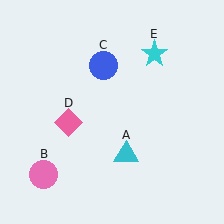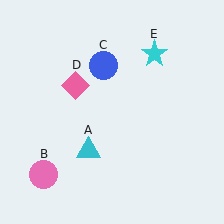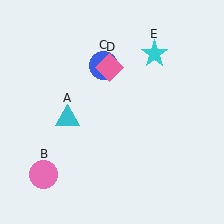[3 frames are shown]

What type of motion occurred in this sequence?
The cyan triangle (object A), pink diamond (object D) rotated clockwise around the center of the scene.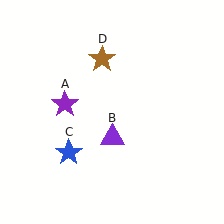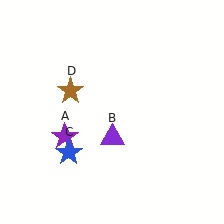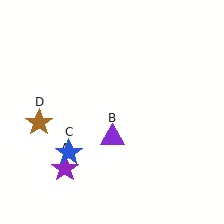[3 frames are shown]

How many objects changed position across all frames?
2 objects changed position: purple star (object A), brown star (object D).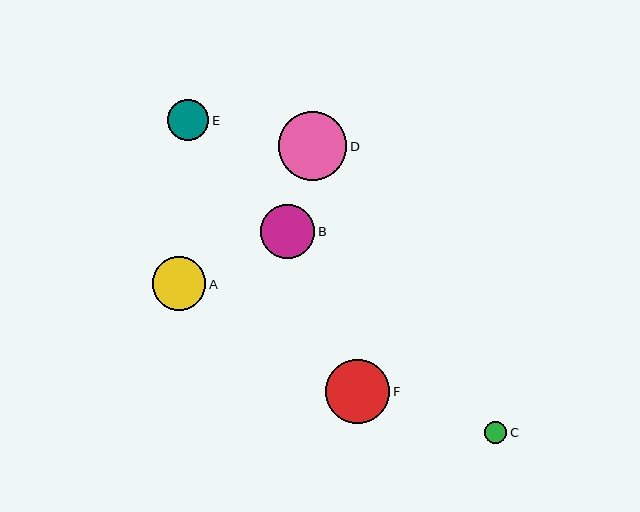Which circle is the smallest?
Circle C is the smallest with a size of approximately 22 pixels.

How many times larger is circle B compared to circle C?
Circle B is approximately 2.5 times the size of circle C.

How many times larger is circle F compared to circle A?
Circle F is approximately 1.2 times the size of circle A.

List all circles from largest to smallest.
From largest to smallest: D, F, B, A, E, C.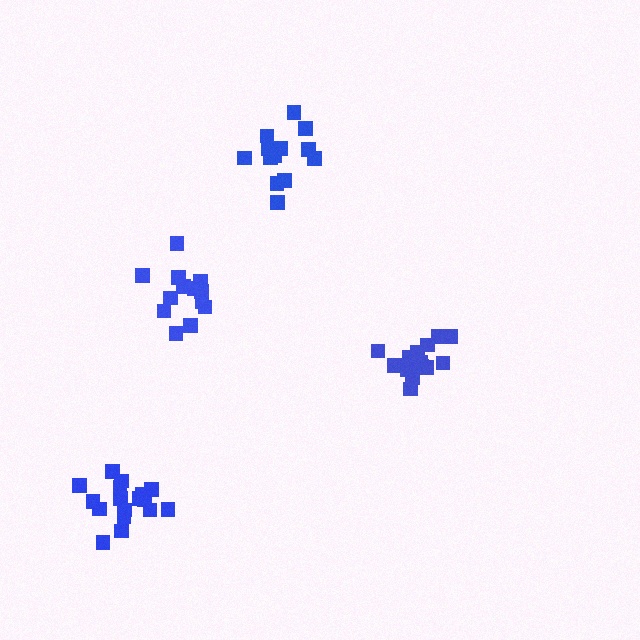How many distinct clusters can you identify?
There are 4 distinct clusters.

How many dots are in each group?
Group 1: 17 dots, Group 2: 13 dots, Group 3: 13 dots, Group 4: 14 dots (57 total).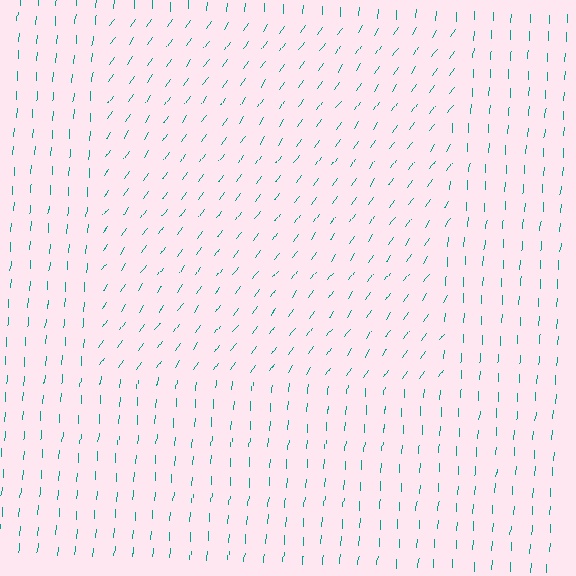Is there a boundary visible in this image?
Yes, there is a texture boundary formed by a change in line orientation.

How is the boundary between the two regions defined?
The boundary is defined purely by a change in line orientation (approximately 31 degrees difference). All lines are the same color and thickness.